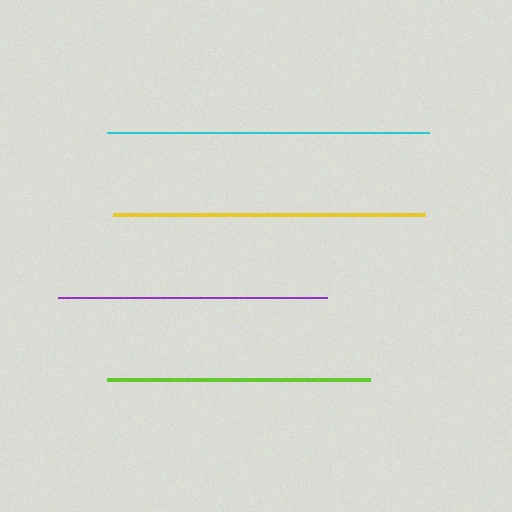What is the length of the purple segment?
The purple segment is approximately 269 pixels long.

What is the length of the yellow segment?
The yellow segment is approximately 312 pixels long.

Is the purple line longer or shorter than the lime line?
The purple line is longer than the lime line.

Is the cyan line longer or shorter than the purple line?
The cyan line is longer than the purple line.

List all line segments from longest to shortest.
From longest to shortest: cyan, yellow, purple, lime.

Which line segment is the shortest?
The lime line is the shortest at approximately 263 pixels.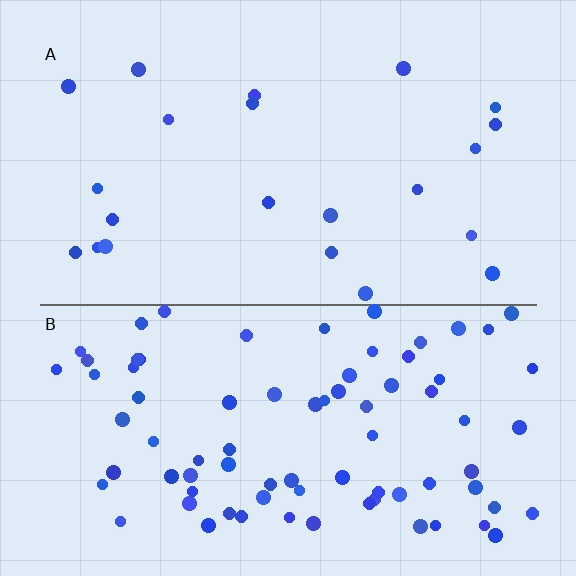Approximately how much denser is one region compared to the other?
Approximately 3.7× — region B over region A.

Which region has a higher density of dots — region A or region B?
B (the bottom).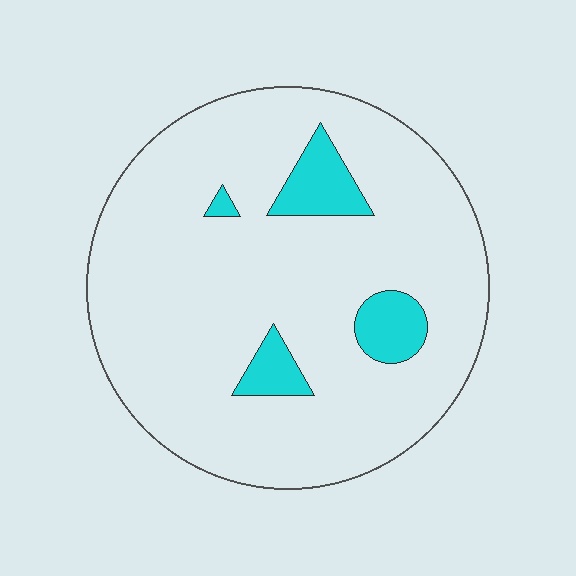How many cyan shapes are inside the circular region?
4.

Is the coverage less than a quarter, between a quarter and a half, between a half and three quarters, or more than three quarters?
Less than a quarter.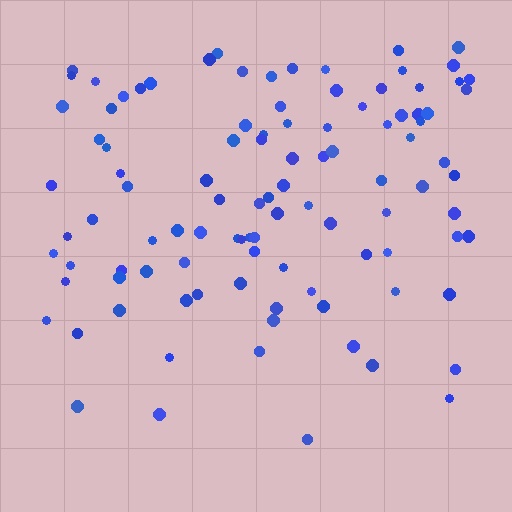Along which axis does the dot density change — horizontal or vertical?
Vertical.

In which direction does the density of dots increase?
From bottom to top, with the top side densest.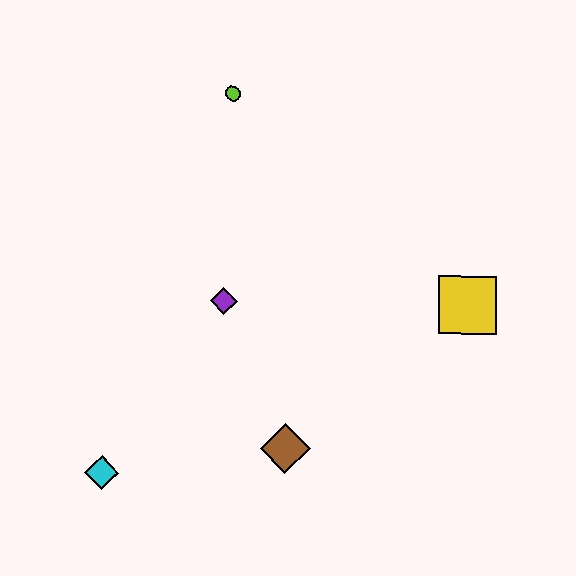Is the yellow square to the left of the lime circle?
No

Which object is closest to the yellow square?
The brown diamond is closest to the yellow square.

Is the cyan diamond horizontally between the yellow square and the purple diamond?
No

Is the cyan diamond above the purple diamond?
No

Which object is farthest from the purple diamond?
The yellow square is farthest from the purple diamond.